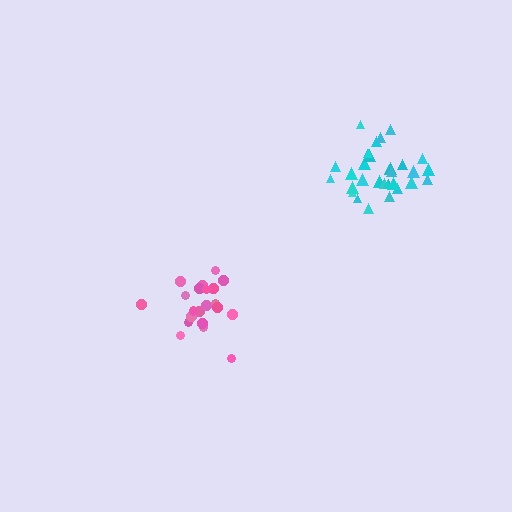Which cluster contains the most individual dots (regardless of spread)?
Cyan (33).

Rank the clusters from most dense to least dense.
cyan, pink.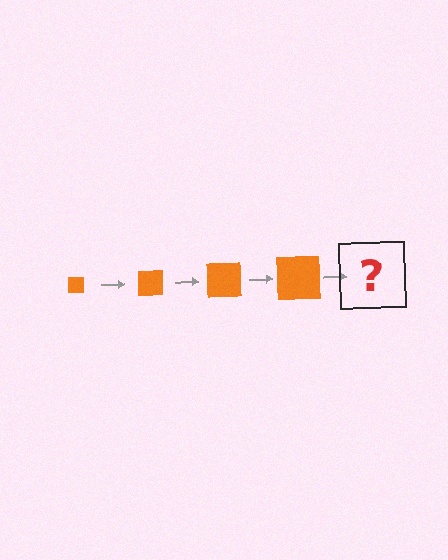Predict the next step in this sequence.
The next step is an orange square, larger than the previous one.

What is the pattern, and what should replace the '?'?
The pattern is that the square gets progressively larger each step. The '?' should be an orange square, larger than the previous one.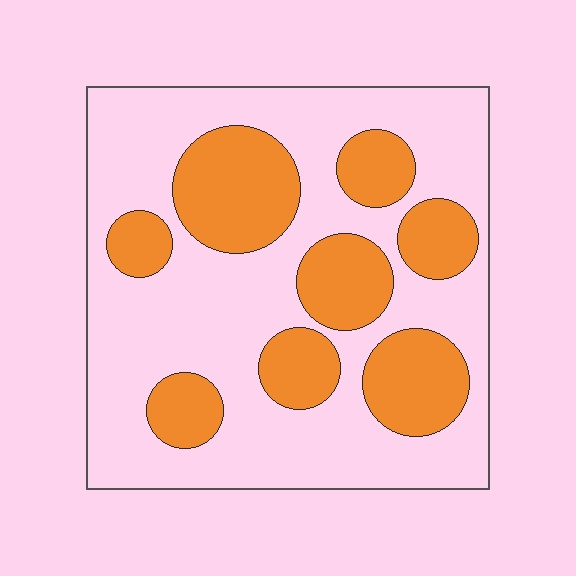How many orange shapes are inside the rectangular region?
8.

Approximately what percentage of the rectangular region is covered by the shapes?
Approximately 35%.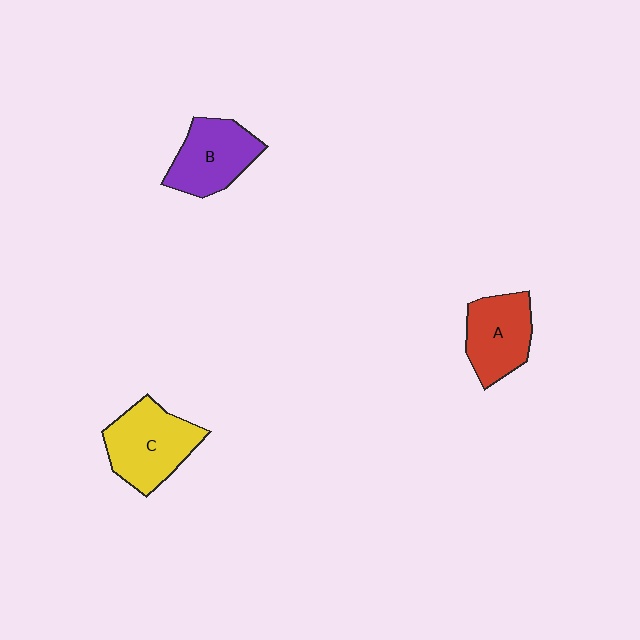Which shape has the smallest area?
Shape A (red).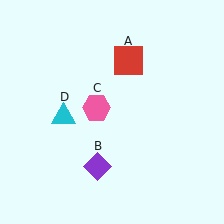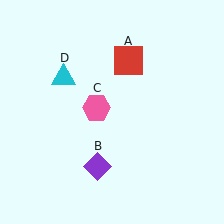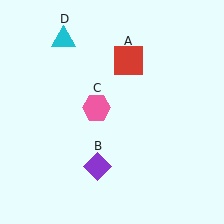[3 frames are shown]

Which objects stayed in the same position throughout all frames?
Red square (object A) and purple diamond (object B) and pink hexagon (object C) remained stationary.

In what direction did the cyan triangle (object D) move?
The cyan triangle (object D) moved up.